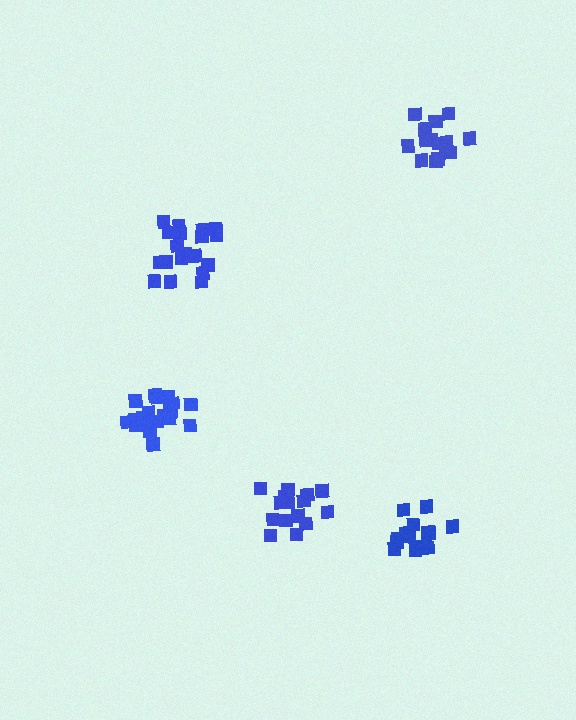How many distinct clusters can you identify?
There are 5 distinct clusters.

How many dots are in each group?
Group 1: 15 dots, Group 2: 15 dots, Group 3: 15 dots, Group 4: 20 dots, Group 5: 20 dots (85 total).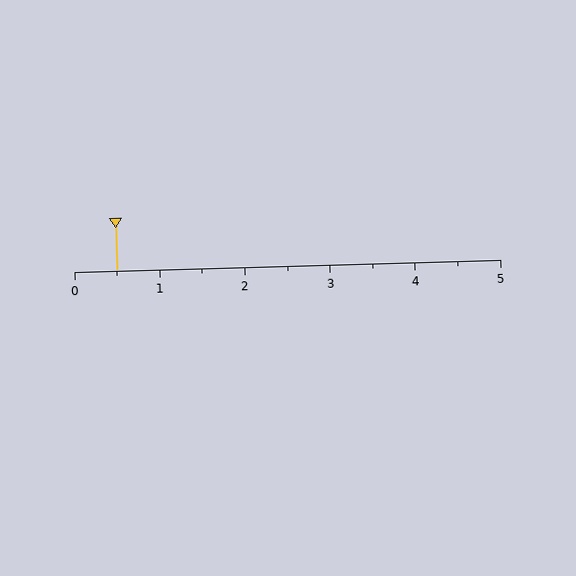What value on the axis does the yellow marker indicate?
The marker indicates approximately 0.5.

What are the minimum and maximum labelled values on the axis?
The axis runs from 0 to 5.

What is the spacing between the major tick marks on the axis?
The major ticks are spaced 1 apart.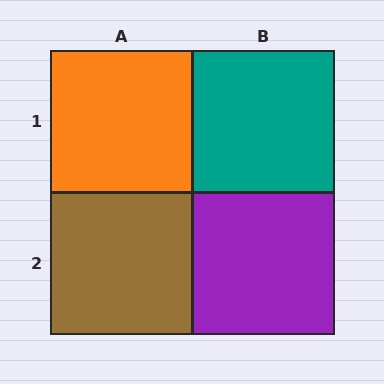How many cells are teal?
1 cell is teal.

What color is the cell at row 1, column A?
Orange.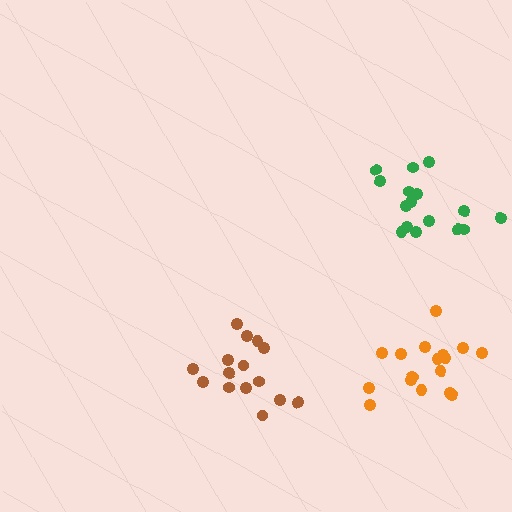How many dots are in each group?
Group 1: 16 dots, Group 2: 17 dots, Group 3: 15 dots (48 total).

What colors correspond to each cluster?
The clusters are colored: green, orange, brown.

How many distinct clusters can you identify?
There are 3 distinct clusters.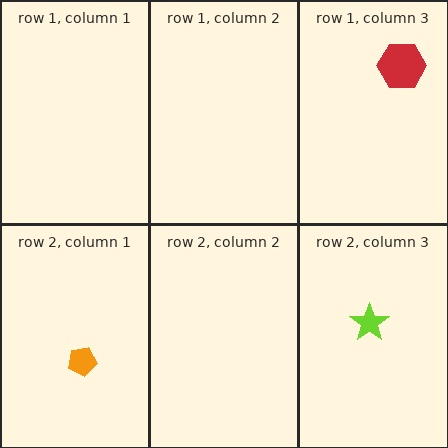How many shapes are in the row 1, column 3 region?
1.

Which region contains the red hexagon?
The row 1, column 3 region.